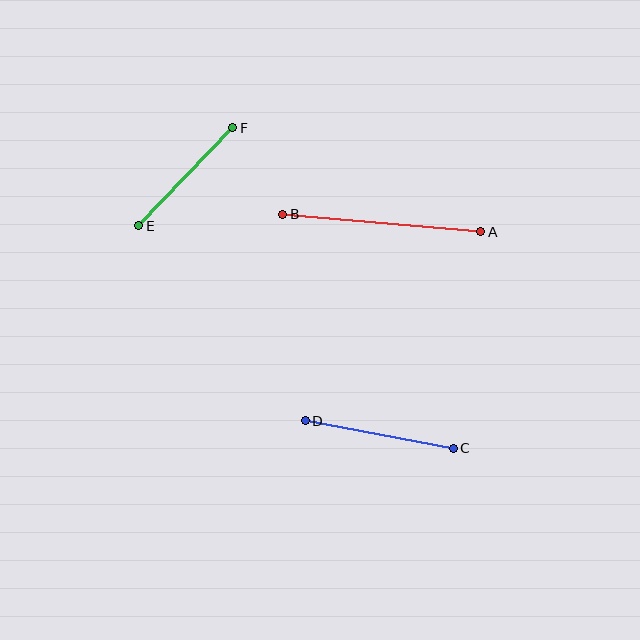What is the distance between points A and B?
The distance is approximately 199 pixels.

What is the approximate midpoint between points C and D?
The midpoint is at approximately (379, 435) pixels.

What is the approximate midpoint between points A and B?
The midpoint is at approximately (382, 223) pixels.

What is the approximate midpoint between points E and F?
The midpoint is at approximately (186, 177) pixels.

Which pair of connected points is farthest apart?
Points A and B are farthest apart.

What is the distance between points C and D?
The distance is approximately 151 pixels.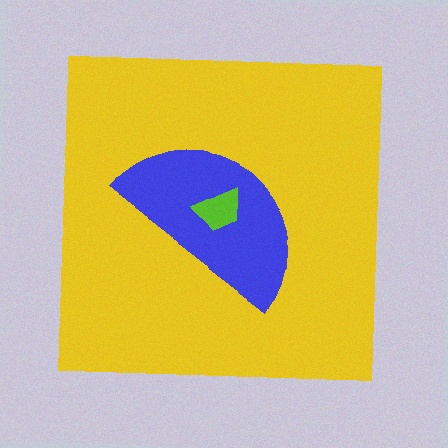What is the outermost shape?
The yellow square.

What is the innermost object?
The lime trapezoid.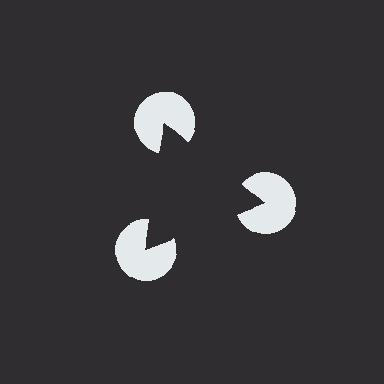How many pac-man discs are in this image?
There are 3 — one at each vertex of the illusory triangle.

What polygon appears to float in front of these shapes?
An illusory triangle — its edges are inferred from the aligned wedge cuts in the pac-man discs, not physically drawn.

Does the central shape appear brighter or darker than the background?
It typically appears slightly darker than the background, even though no actual brightness change is drawn.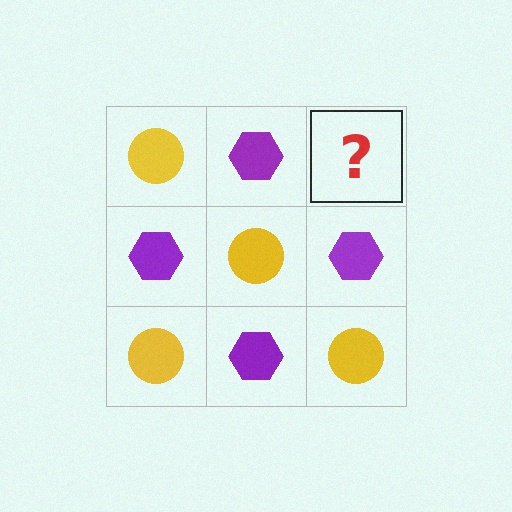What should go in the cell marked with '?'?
The missing cell should contain a yellow circle.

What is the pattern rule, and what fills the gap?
The rule is that it alternates yellow circle and purple hexagon in a checkerboard pattern. The gap should be filled with a yellow circle.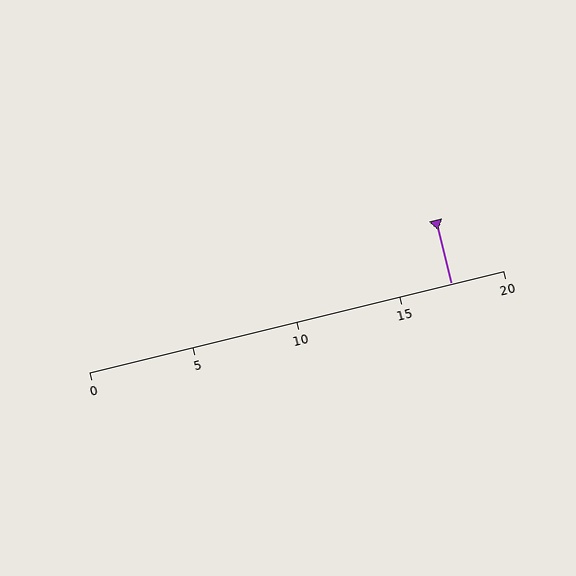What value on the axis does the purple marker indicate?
The marker indicates approximately 17.5.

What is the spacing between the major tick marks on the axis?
The major ticks are spaced 5 apart.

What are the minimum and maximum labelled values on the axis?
The axis runs from 0 to 20.